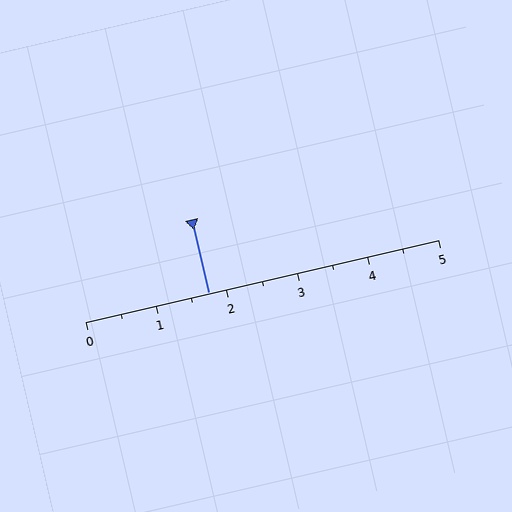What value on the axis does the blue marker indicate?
The marker indicates approximately 1.8.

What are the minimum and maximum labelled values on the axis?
The axis runs from 0 to 5.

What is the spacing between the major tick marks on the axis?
The major ticks are spaced 1 apart.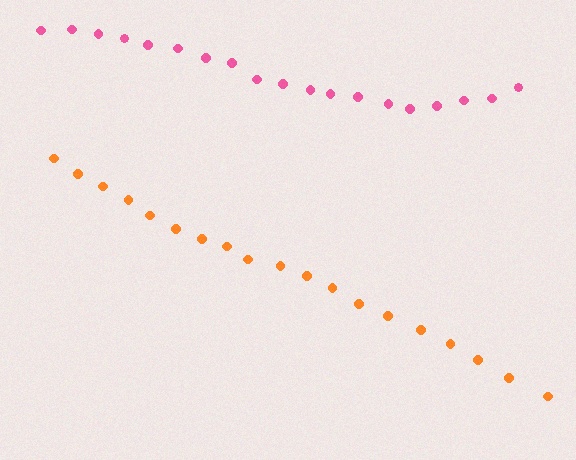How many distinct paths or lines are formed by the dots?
There are 2 distinct paths.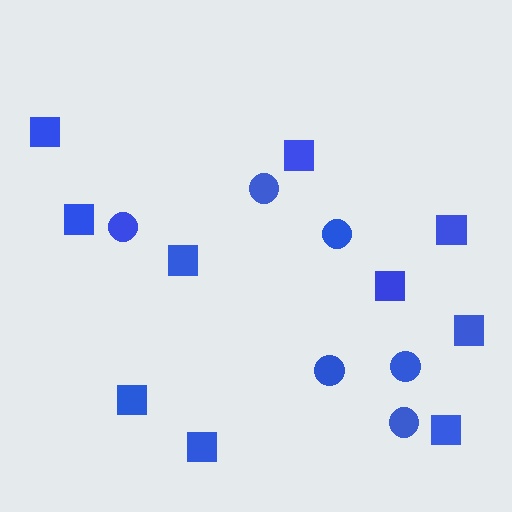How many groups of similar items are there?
There are 2 groups: one group of squares (10) and one group of circles (6).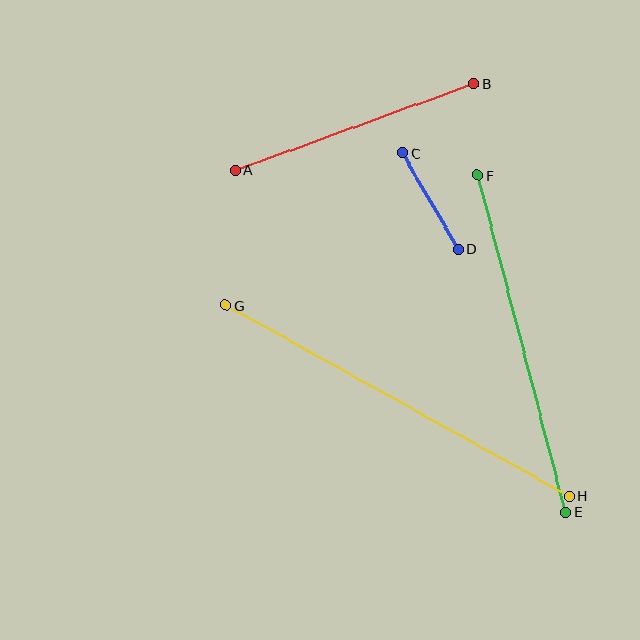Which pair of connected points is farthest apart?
Points G and H are farthest apart.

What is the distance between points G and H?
The distance is approximately 393 pixels.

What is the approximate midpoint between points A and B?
The midpoint is at approximately (354, 127) pixels.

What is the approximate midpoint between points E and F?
The midpoint is at approximately (522, 344) pixels.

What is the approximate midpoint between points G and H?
The midpoint is at approximately (398, 401) pixels.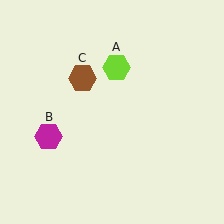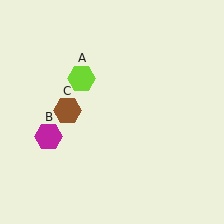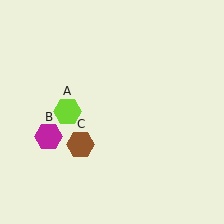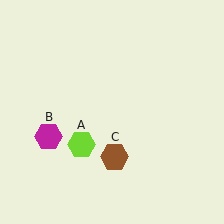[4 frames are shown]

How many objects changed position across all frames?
2 objects changed position: lime hexagon (object A), brown hexagon (object C).